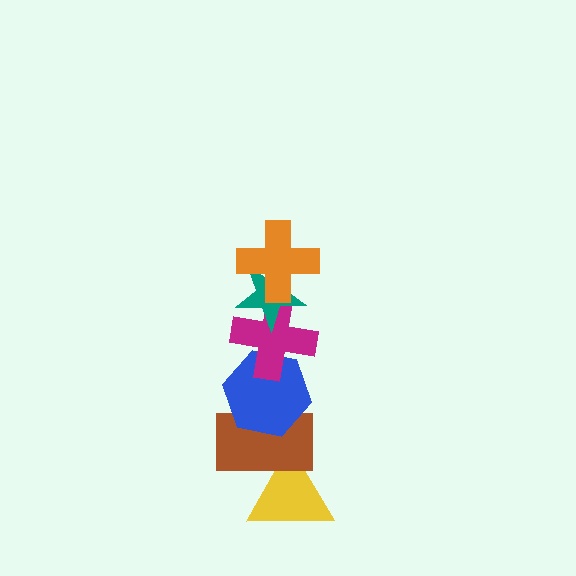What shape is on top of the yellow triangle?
The brown rectangle is on top of the yellow triangle.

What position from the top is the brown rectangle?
The brown rectangle is 5th from the top.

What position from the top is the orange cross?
The orange cross is 1st from the top.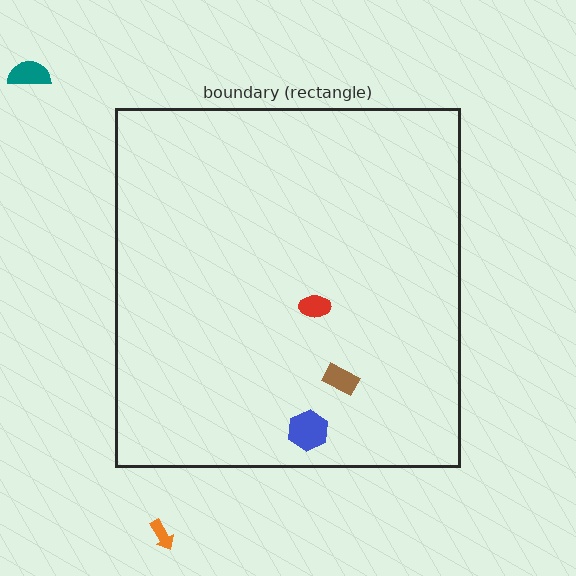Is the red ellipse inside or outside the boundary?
Inside.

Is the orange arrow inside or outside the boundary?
Outside.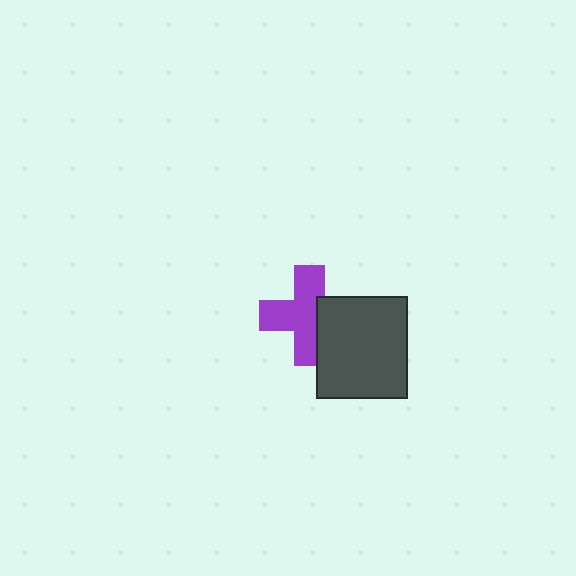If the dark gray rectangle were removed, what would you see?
You would see the complete purple cross.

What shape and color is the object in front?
The object in front is a dark gray rectangle.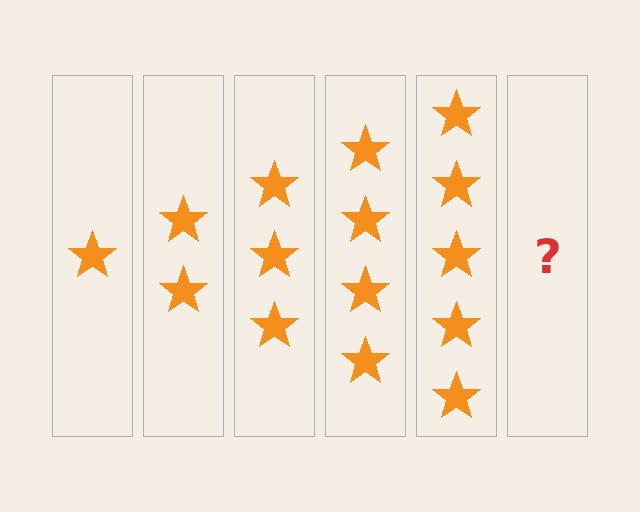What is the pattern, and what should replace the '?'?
The pattern is that each step adds one more star. The '?' should be 6 stars.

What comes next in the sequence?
The next element should be 6 stars.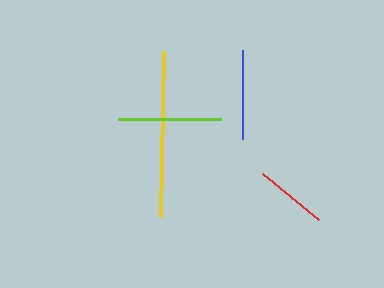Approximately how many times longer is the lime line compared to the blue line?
The lime line is approximately 1.2 times the length of the blue line.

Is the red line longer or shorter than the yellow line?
The yellow line is longer than the red line.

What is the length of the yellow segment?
The yellow segment is approximately 166 pixels long.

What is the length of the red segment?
The red segment is approximately 73 pixels long.